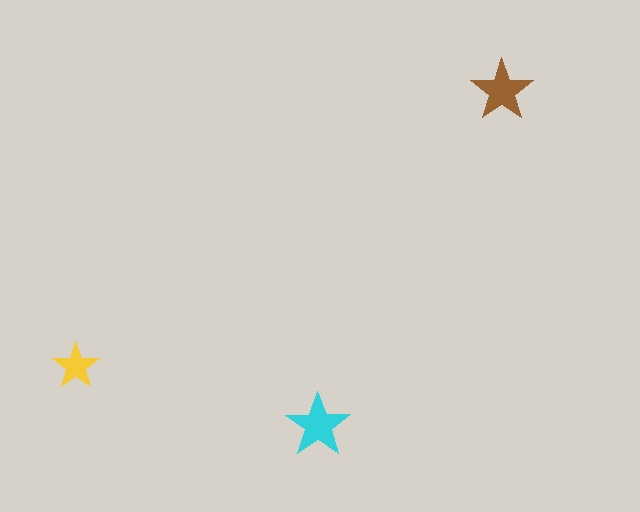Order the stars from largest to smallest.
the cyan one, the brown one, the yellow one.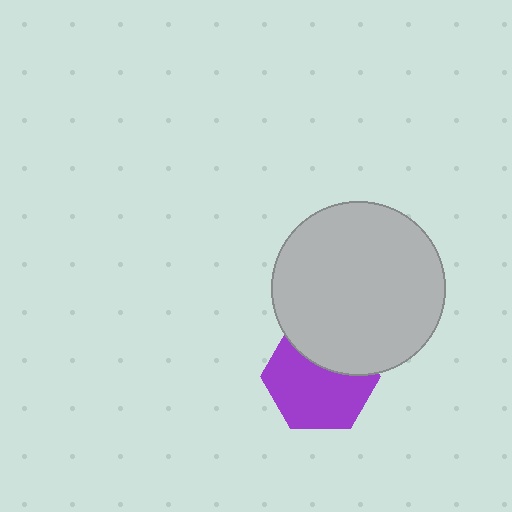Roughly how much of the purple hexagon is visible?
Most of it is visible (roughly 65%).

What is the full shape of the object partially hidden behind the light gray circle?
The partially hidden object is a purple hexagon.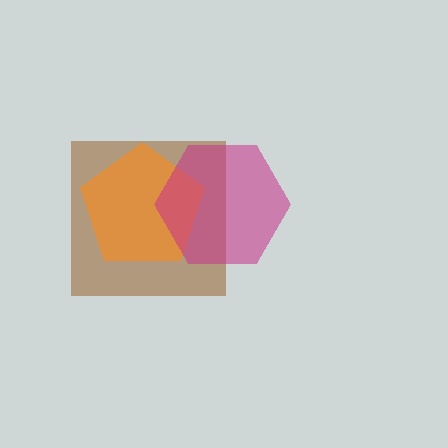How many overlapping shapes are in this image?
There are 3 overlapping shapes in the image.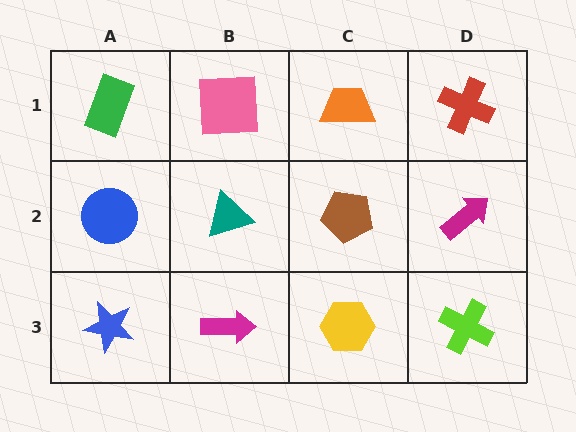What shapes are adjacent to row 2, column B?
A pink square (row 1, column B), a magenta arrow (row 3, column B), a blue circle (row 2, column A), a brown pentagon (row 2, column C).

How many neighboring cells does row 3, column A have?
2.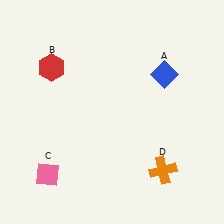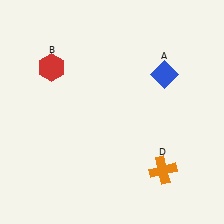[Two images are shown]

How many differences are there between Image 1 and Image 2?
There is 1 difference between the two images.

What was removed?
The pink diamond (C) was removed in Image 2.